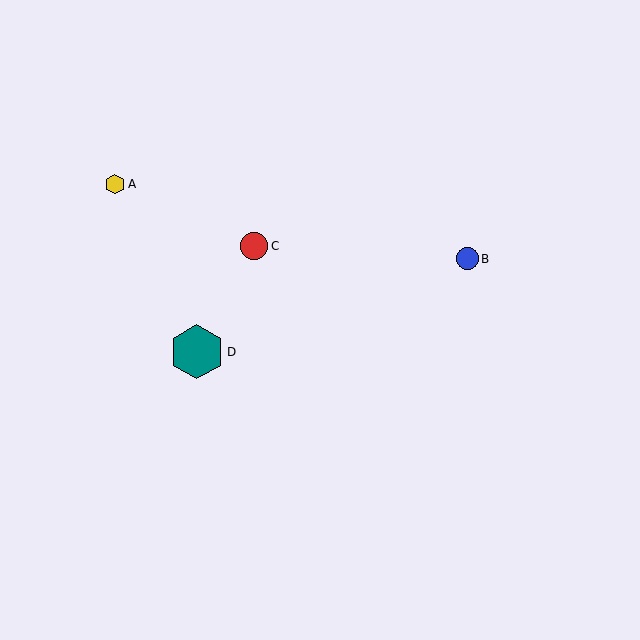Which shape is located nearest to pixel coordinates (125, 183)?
The yellow hexagon (labeled A) at (115, 184) is nearest to that location.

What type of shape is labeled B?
Shape B is a blue circle.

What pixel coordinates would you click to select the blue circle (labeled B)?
Click at (468, 259) to select the blue circle B.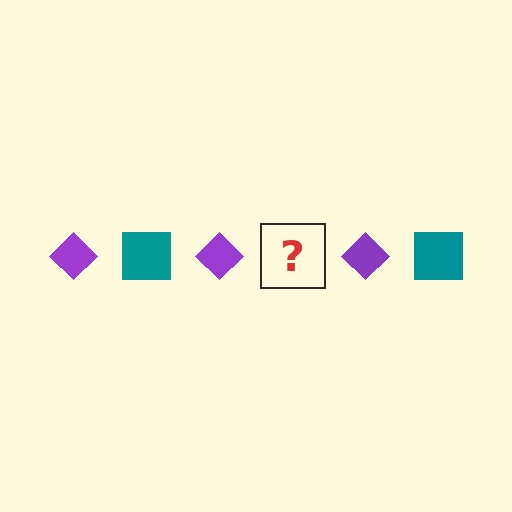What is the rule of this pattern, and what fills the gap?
The rule is that the pattern alternates between purple diamond and teal square. The gap should be filled with a teal square.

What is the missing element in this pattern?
The missing element is a teal square.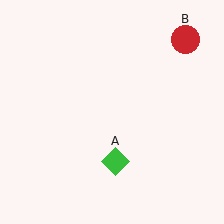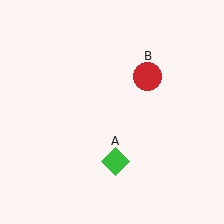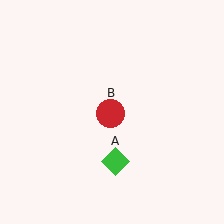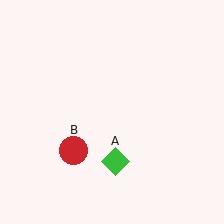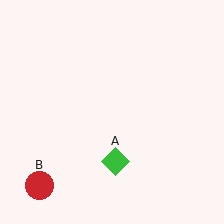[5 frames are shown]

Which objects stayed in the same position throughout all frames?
Green diamond (object A) remained stationary.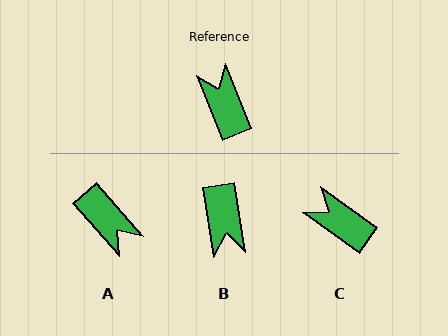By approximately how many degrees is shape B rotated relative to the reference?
Approximately 167 degrees counter-clockwise.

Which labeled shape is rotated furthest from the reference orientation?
B, about 167 degrees away.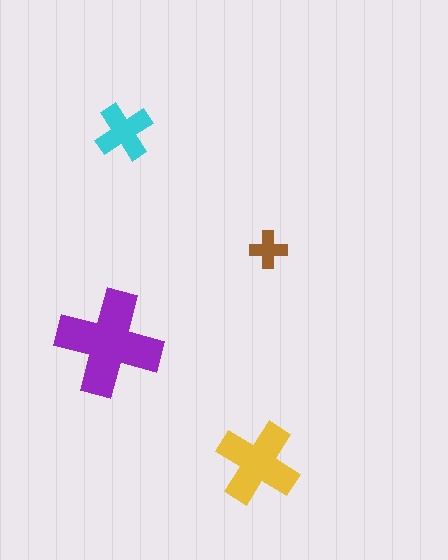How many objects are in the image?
There are 4 objects in the image.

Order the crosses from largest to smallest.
the purple one, the yellow one, the cyan one, the brown one.